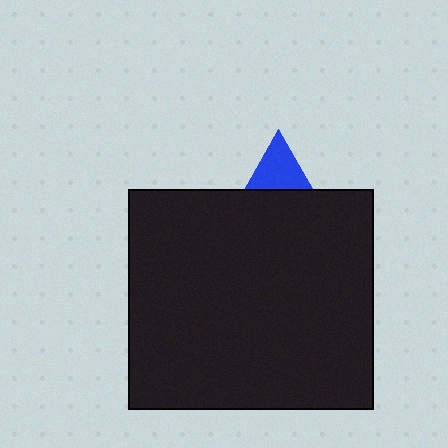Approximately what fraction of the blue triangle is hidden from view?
Roughly 66% of the blue triangle is hidden behind the black rectangle.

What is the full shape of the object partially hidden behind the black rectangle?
The partially hidden object is a blue triangle.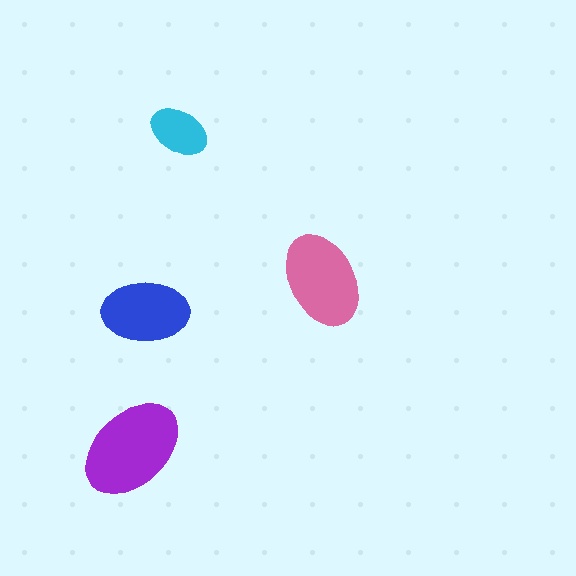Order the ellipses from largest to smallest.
the purple one, the pink one, the blue one, the cyan one.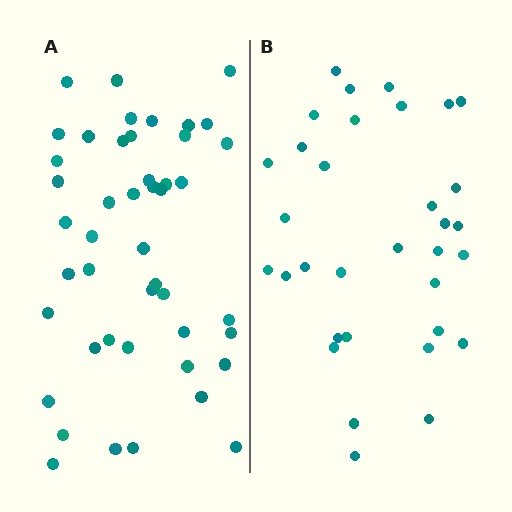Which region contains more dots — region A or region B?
Region A (the left region) has more dots.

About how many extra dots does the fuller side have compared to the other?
Region A has approximately 15 more dots than region B.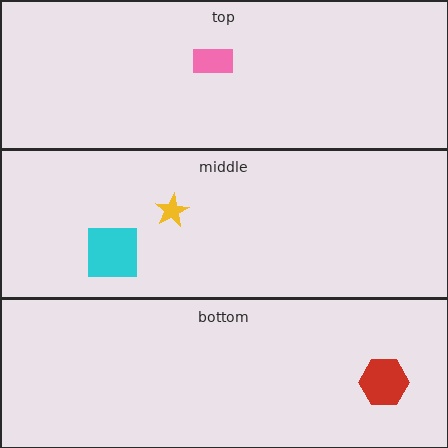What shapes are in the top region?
The pink rectangle.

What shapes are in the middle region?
The yellow star, the cyan square.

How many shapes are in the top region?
1.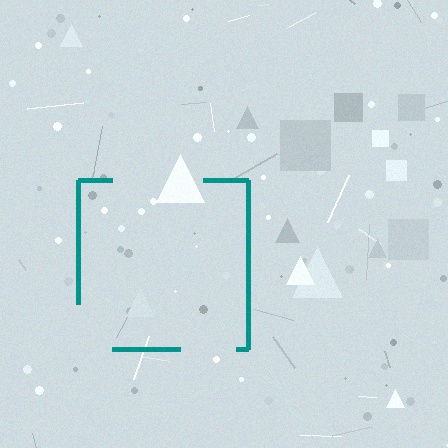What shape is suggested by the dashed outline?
The dashed outline suggests a square.